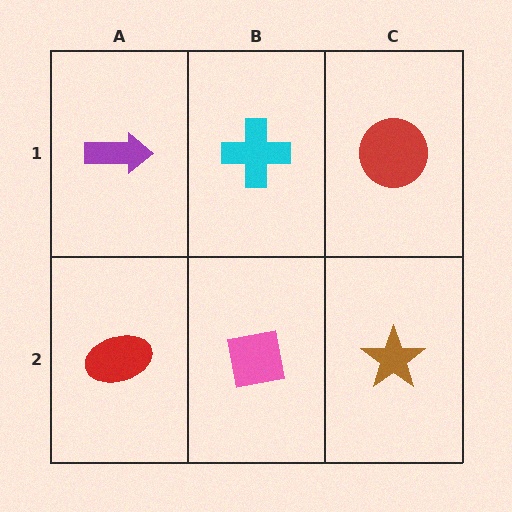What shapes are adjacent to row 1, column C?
A brown star (row 2, column C), a cyan cross (row 1, column B).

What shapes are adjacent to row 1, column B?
A pink square (row 2, column B), a purple arrow (row 1, column A), a red circle (row 1, column C).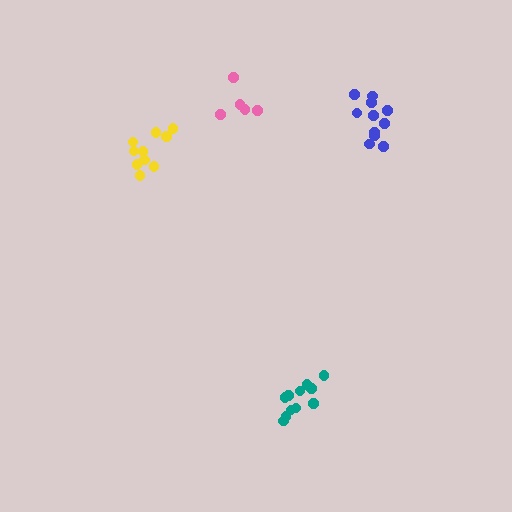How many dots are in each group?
Group 1: 11 dots, Group 2: 6 dots, Group 3: 11 dots, Group 4: 10 dots (38 total).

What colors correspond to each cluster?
The clusters are colored: teal, pink, blue, yellow.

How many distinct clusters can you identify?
There are 4 distinct clusters.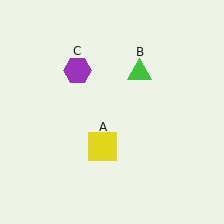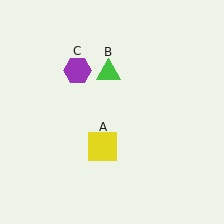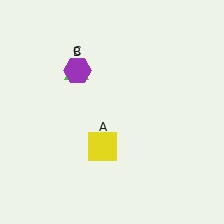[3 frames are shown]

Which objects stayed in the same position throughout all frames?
Yellow square (object A) and purple hexagon (object C) remained stationary.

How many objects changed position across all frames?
1 object changed position: green triangle (object B).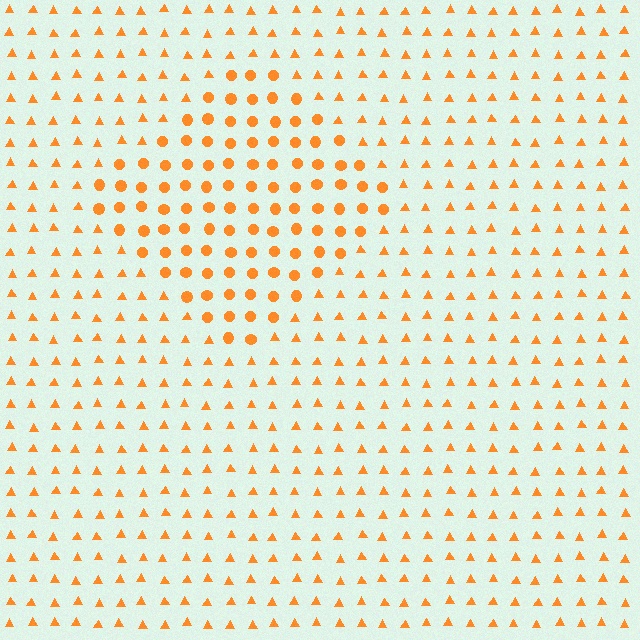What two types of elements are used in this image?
The image uses circles inside the diamond region and triangles outside it.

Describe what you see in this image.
The image is filled with small orange elements arranged in a uniform grid. A diamond-shaped region contains circles, while the surrounding area contains triangles. The boundary is defined purely by the change in element shape.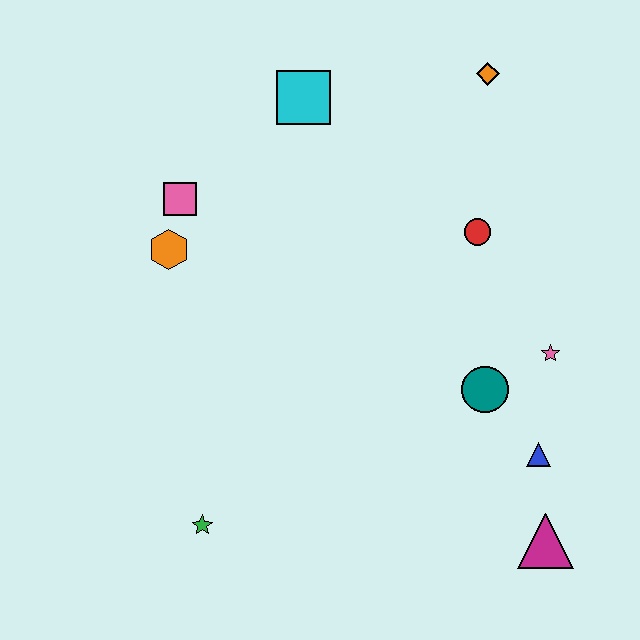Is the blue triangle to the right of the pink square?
Yes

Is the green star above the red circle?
No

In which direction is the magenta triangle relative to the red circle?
The magenta triangle is below the red circle.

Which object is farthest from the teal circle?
The pink square is farthest from the teal circle.